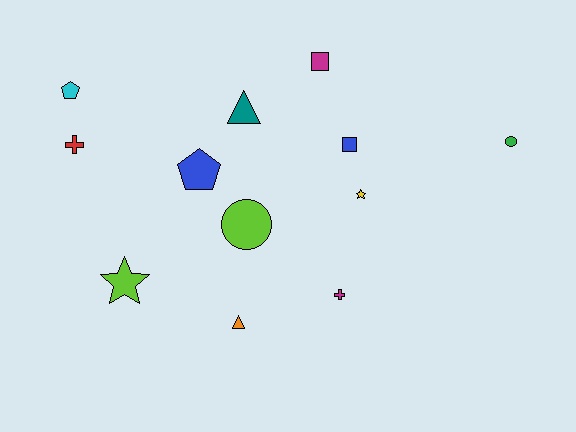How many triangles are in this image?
There are 2 triangles.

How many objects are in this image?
There are 12 objects.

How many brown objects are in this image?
There are no brown objects.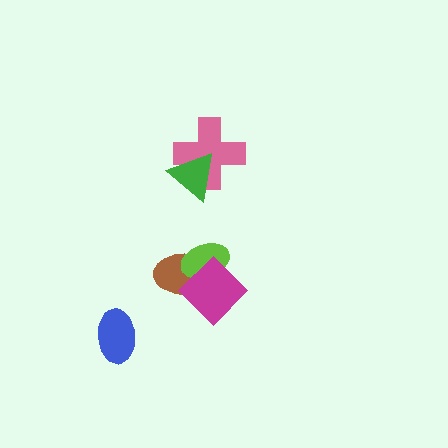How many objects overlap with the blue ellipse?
0 objects overlap with the blue ellipse.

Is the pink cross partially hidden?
Yes, it is partially covered by another shape.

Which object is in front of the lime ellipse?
The magenta diamond is in front of the lime ellipse.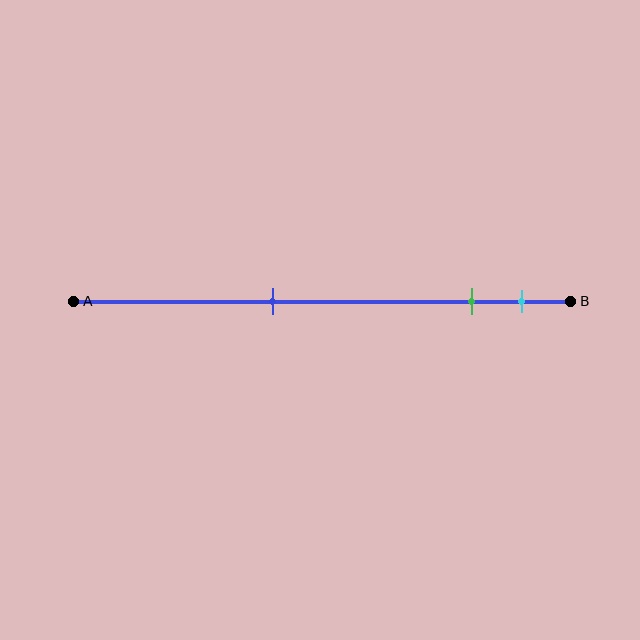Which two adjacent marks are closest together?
The green and cyan marks are the closest adjacent pair.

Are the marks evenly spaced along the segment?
No, the marks are not evenly spaced.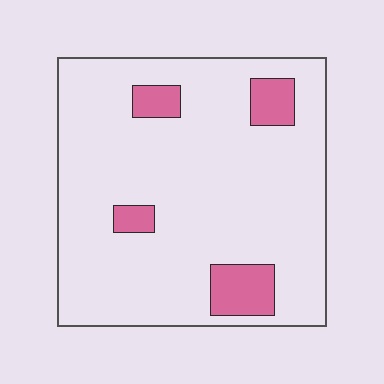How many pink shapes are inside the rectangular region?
4.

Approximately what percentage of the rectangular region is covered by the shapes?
Approximately 10%.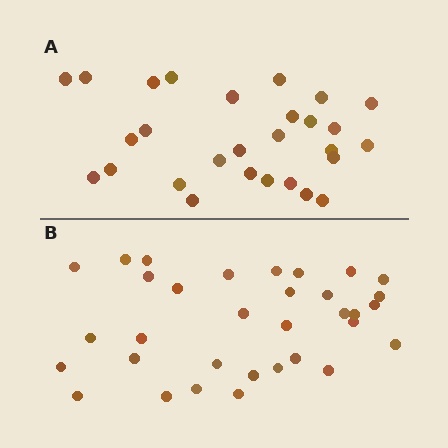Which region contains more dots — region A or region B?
Region B (the bottom region) has more dots.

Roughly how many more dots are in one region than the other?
Region B has about 5 more dots than region A.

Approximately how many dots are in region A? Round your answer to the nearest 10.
About 30 dots. (The exact count is 28, which rounds to 30.)